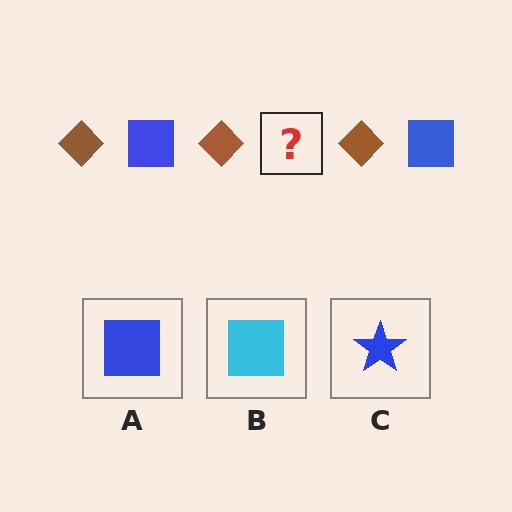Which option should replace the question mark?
Option A.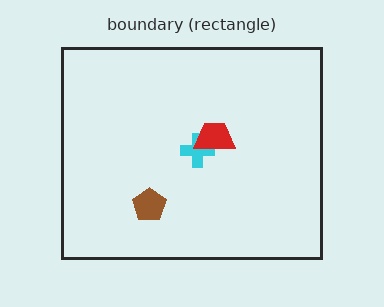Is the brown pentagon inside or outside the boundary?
Inside.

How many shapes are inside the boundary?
3 inside, 0 outside.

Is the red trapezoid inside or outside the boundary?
Inside.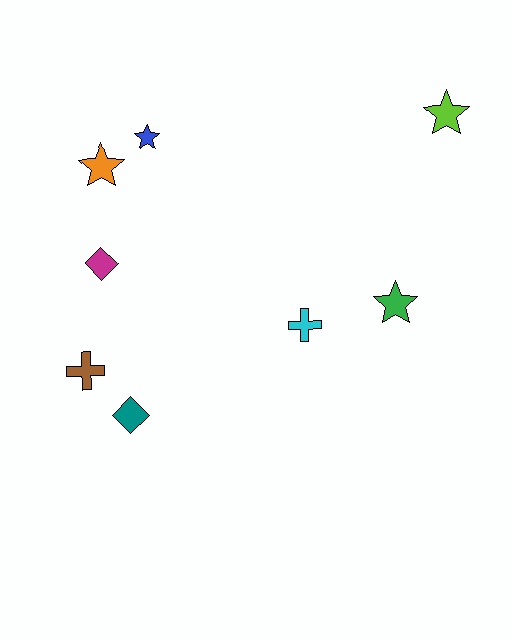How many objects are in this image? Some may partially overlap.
There are 8 objects.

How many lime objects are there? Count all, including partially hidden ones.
There is 1 lime object.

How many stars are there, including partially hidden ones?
There are 4 stars.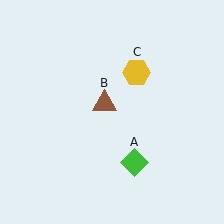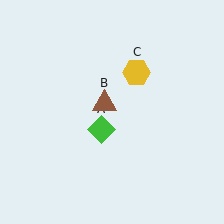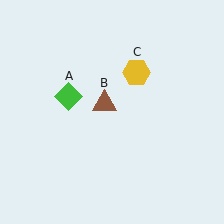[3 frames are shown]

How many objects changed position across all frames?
1 object changed position: green diamond (object A).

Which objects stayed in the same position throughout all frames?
Brown triangle (object B) and yellow hexagon (object C) remained stationary.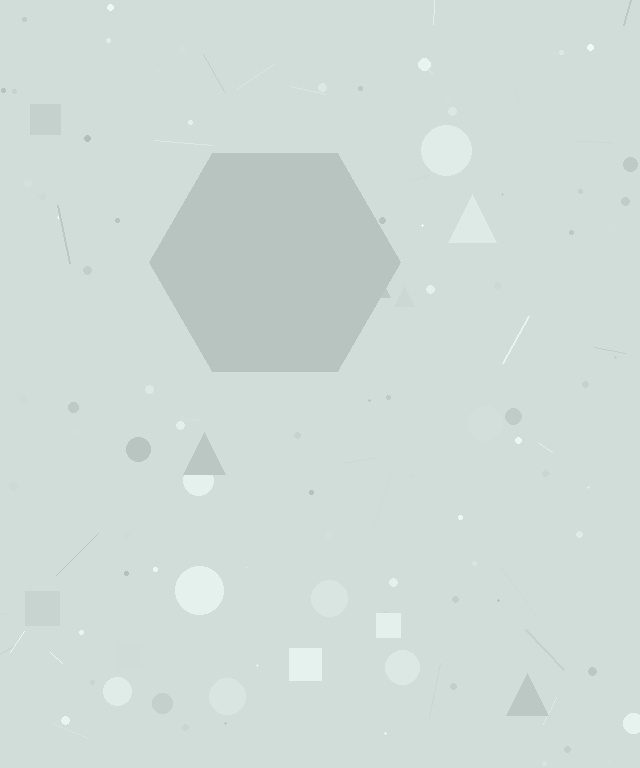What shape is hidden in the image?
A hexagon is hidden in the image.